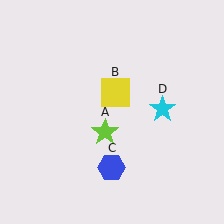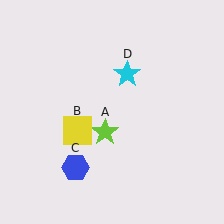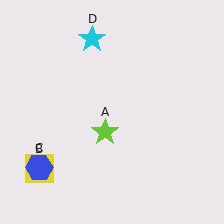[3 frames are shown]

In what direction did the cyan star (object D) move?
The cyan star (object D) moved up and to the left.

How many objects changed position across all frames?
3 objects changed position: yellow square (object B), blue hexagon (object C), cyan star (object D).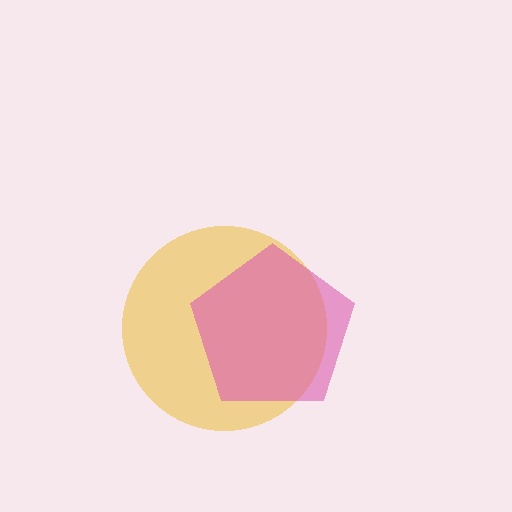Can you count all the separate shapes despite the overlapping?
Yes, there are 2 separate shapes.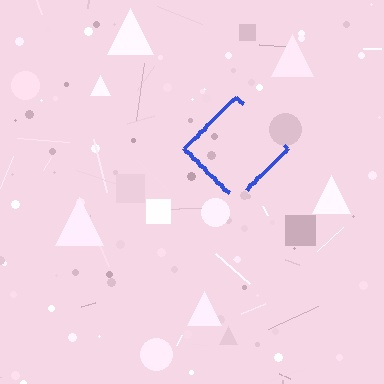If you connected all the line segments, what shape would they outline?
They would outline a diamond.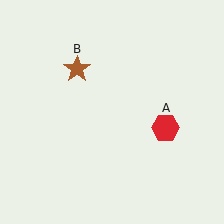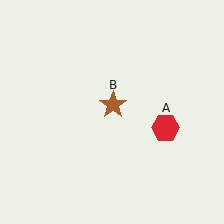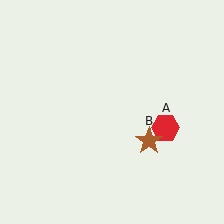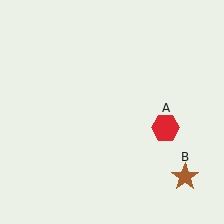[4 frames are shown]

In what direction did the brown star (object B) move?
The brown star (object B) moved down and to the right.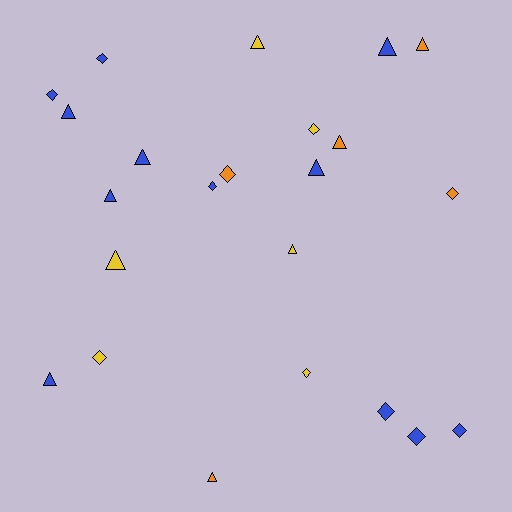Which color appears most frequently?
Blue, with 12 objects.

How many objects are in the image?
There are 23 objects.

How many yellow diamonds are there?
There are 3 yellow diamonds.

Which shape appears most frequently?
Triangle, with 12 objects.